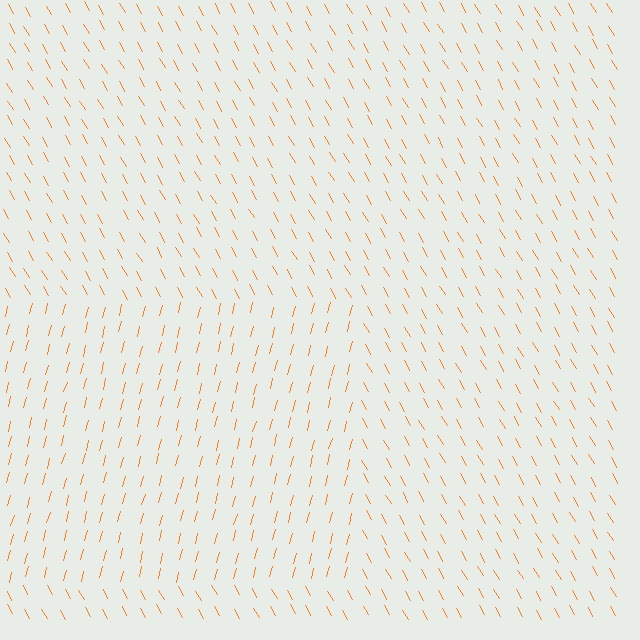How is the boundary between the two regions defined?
The boundary is defined purely by a change in line orientation (approximately 45 degrees difference). All lines are the same color and thickness.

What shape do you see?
I see a rectangle.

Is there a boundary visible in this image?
Yes, there is a texture boundary formed by a change in line orientation.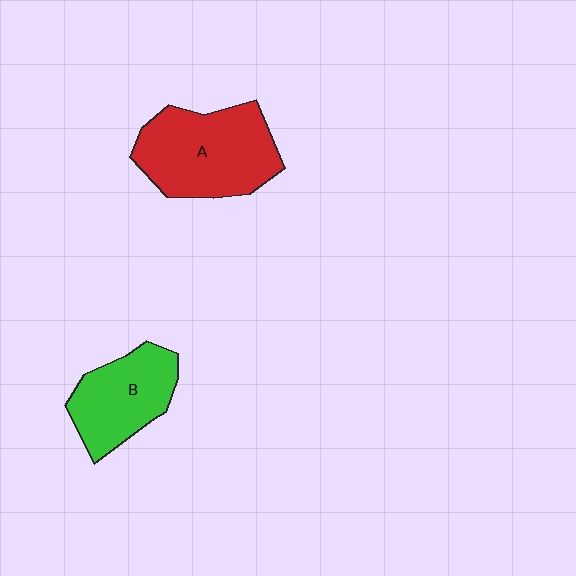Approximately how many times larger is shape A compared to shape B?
Approximately 1.4 times.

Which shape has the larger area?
Shape A (red).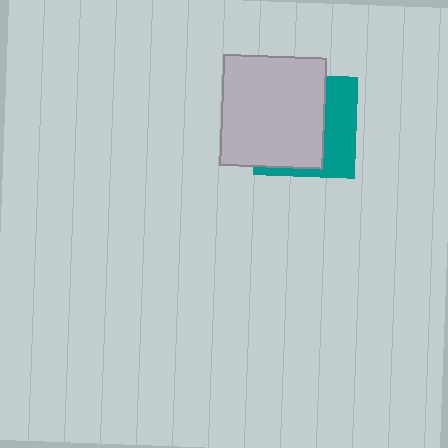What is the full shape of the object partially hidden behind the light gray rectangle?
The partially hidden object is a teal square.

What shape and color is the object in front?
The object in front is a light gray rectangle.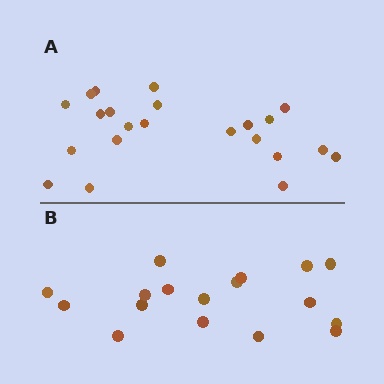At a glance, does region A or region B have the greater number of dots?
Region A (the top region) has more dots.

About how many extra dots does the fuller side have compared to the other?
Region A has about 5 more dots than region B.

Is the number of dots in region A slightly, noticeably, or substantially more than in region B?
Region A has noticeably more, but not dramatically so. The ratio is roughly 1.3 to 1.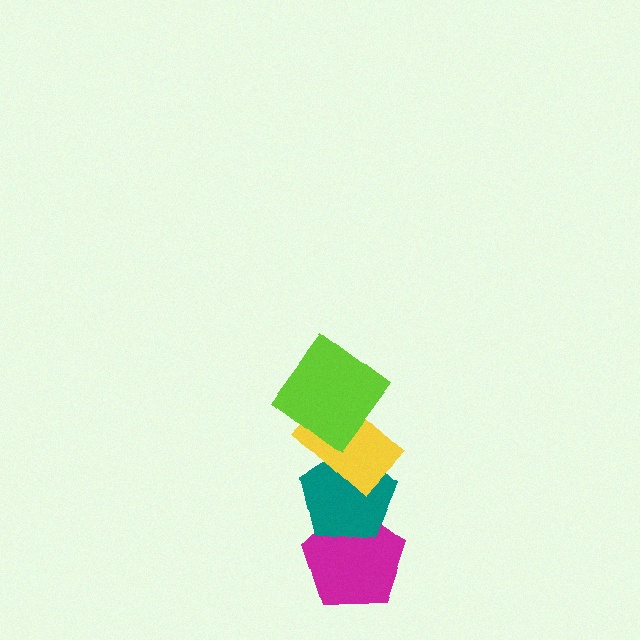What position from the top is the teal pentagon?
The teal pentagon is 3rd from the top.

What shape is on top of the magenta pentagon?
The teal pentagon is on top of the magenta pentagon.